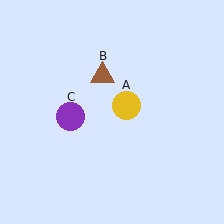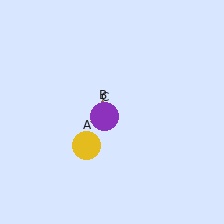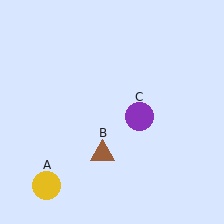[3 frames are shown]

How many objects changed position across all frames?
3 objects changed position: yellow circle (object A), brown triangle (object B), purple circle (object C).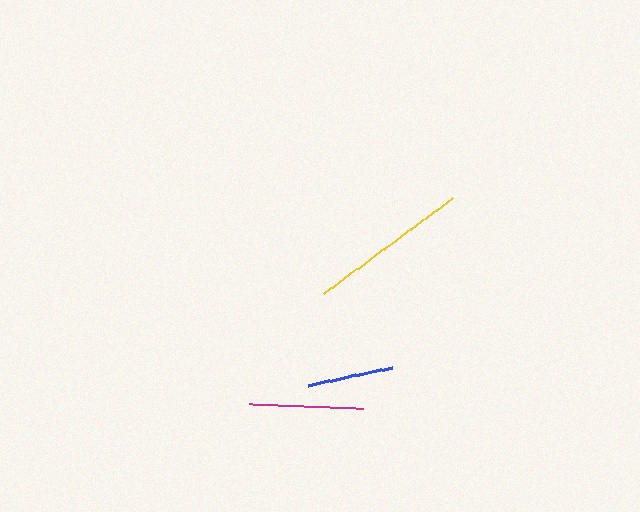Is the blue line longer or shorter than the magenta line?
The magenta line is longer than the blue line.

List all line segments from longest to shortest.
From longest to shortest: yellow, magenta, blue.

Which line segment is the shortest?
The blue line is the shortest at approximately 85 pixels.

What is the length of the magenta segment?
The magenta segment is approximately 114 pixels long.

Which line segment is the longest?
The yellow line is the longest at approximately 161 pixels.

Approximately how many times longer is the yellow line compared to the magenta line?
The yellow line is approximately 1.4 times the length of the magenta line.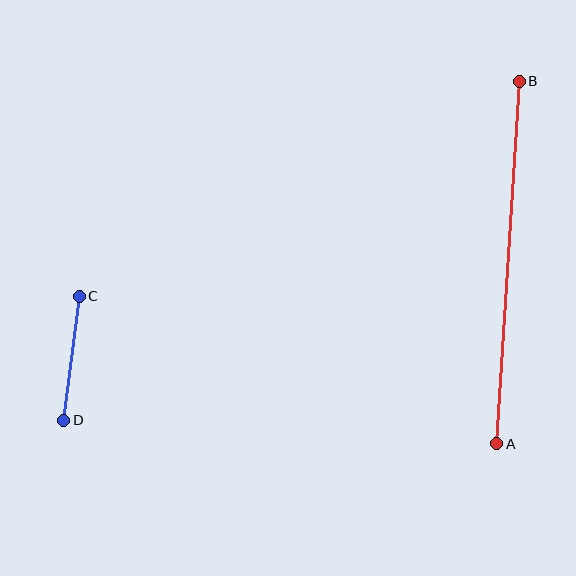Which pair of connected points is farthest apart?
Points A and B are farthest apart.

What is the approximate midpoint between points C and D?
The midpoint is at approximately (71, 358) pixels.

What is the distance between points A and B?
The distance is approximately 363 pixels.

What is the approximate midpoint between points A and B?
The midpoint is at approximately (508, 262) pixels.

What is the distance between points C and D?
The distance is approximately 125 pixels.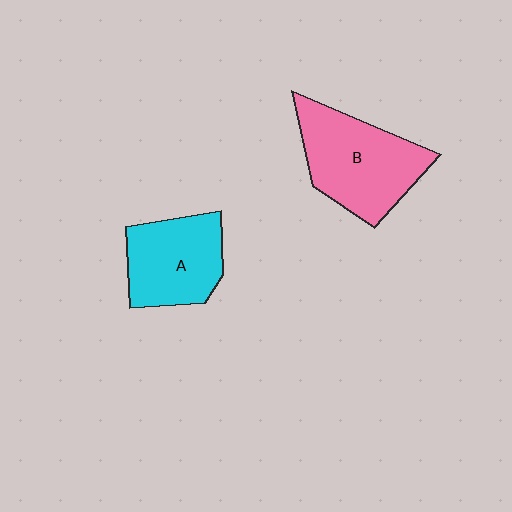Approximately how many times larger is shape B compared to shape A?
Approximately 1.3 times.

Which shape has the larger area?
Shape B (pink).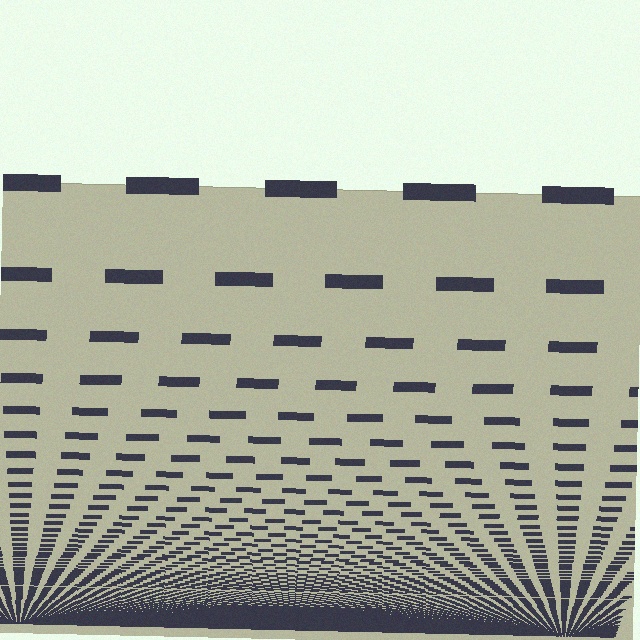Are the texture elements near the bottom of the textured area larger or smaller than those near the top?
Smaller. The gradient is inverted — elements near the bottom are smaller and denser.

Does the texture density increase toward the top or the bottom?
Density increases toward the bottom.